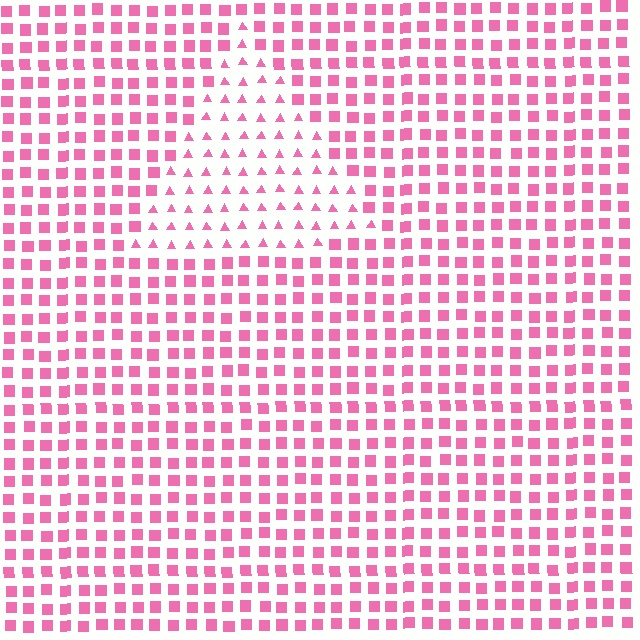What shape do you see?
I see a triangle.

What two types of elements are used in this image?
The image uses triangles inside the triangle region and squares outside it.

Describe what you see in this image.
The image is filled with small pink elements arranged in a uniform grid. A triangle-shaped region contains triangles, while the surrounding area contains squares. The boundary is defined purely by the change in element shape.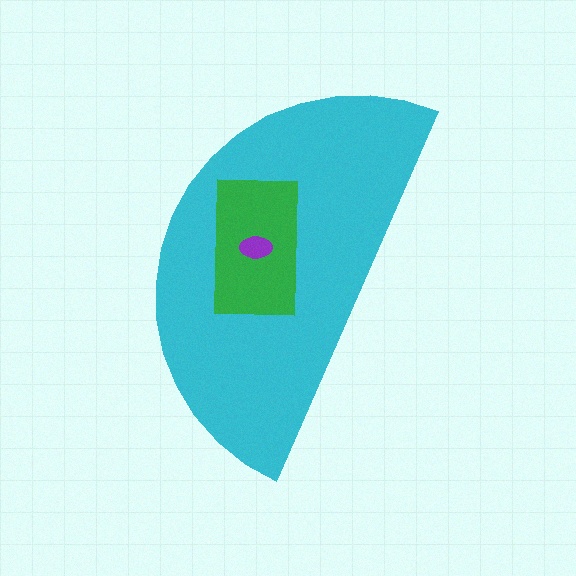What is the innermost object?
The purple ellipse.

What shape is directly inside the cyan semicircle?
The green rectangle.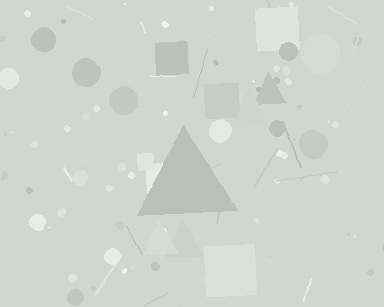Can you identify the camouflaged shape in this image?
The camouflaged shape is a triangle.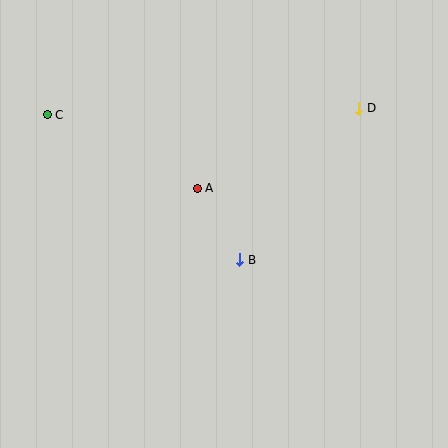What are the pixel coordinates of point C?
Point C is at (47, 115).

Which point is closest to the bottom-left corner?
Point B is closest to the bottom-left corner.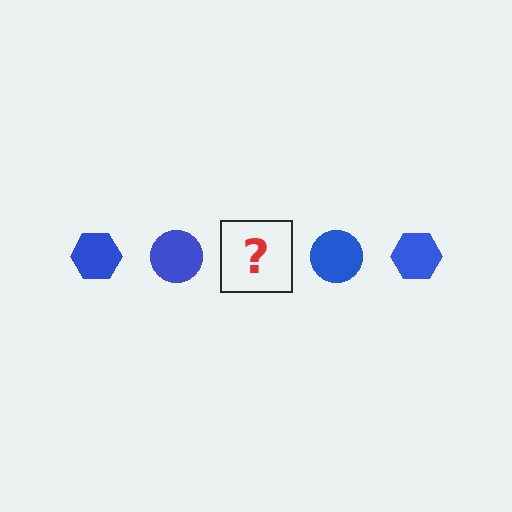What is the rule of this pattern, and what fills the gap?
The rule is that the pattern cycles through hexagon, circle shapes in blue. The gap should be filled with a blue hexagon.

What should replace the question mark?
The question mark should be replaced with a blue hexagon.